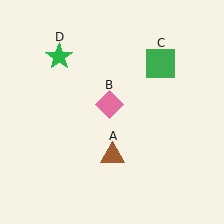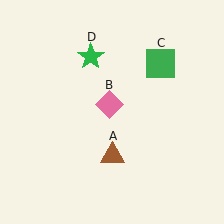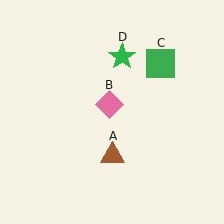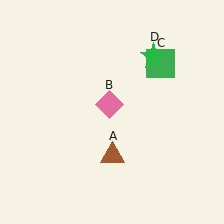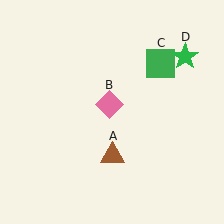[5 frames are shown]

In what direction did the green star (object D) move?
The green star (object D) moved right.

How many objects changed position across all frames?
1 object changed position: green star (object D).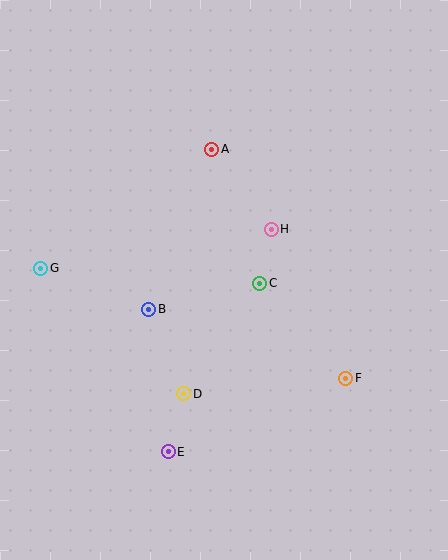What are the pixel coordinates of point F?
Point F is at (346, 378).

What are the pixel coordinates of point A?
Point A is at (212, 149).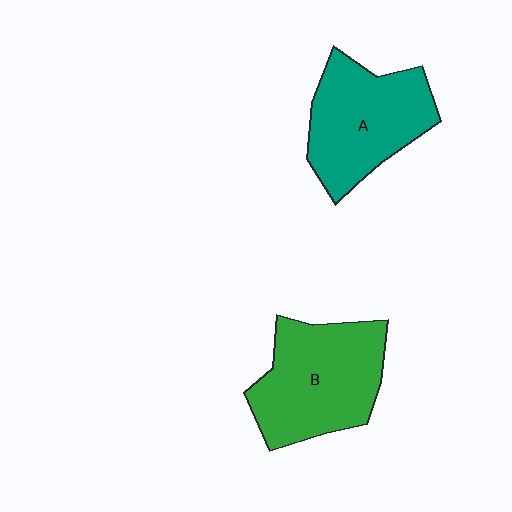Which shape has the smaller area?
Shape A (teal).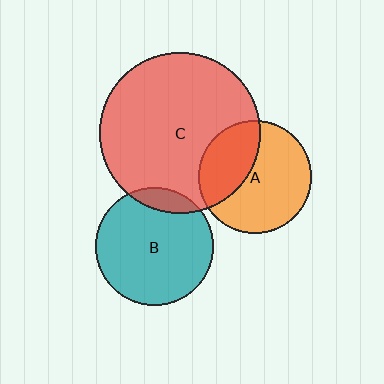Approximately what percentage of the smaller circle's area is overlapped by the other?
Approximately 35%.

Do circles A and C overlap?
Yes.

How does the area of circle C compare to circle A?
Approximately 2.0 times.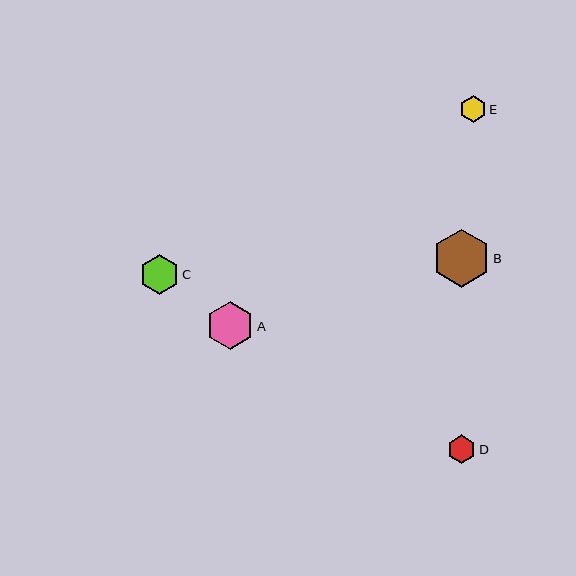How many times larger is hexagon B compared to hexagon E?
Hexagon B is approximately 2.2 times the size of hexagon E.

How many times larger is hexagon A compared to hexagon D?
Hexagon A is approximately 1.7 times the size of hexagon D.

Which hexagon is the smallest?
Hexagon E is the smallest with a size of approximately 26 pixels.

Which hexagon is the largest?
Hexagon B is the largest with a size of approximately 57 pixels.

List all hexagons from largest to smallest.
From largest to smallest: B, A, C, D, E.